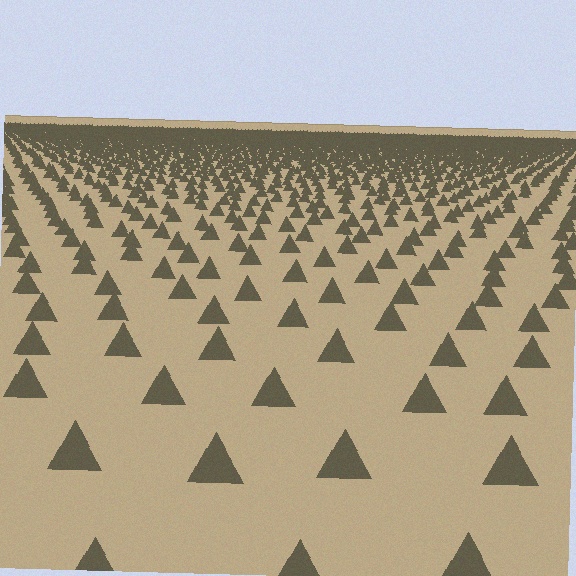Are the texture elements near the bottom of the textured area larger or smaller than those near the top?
Larger. Near the bottom, elements are closer to the viewer and appear at a bigger on-screen size.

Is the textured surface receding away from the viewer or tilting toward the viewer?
The surface is receding away from the viewer. Texture elements get smaller and denser toward the top.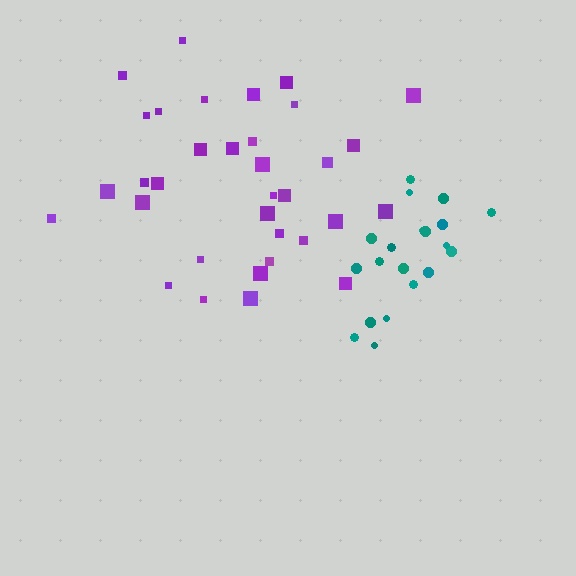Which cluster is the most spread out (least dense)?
Teal.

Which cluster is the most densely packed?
Purple.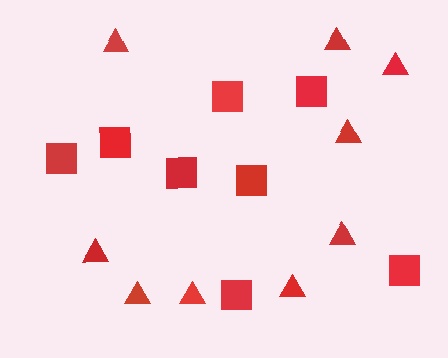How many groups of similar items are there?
There are 2 groups: one group of squares (8) and one group of triangles (9).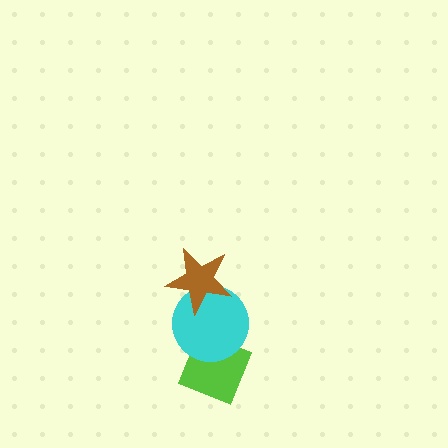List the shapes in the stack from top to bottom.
From top to bottom: the brown star, the cyan circle, the lime diamond.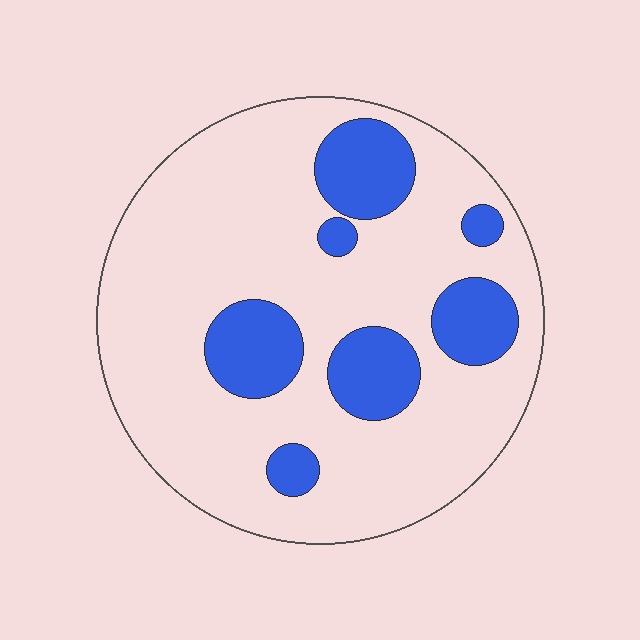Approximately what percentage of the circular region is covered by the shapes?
Approximately 20%.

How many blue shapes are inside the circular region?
7.